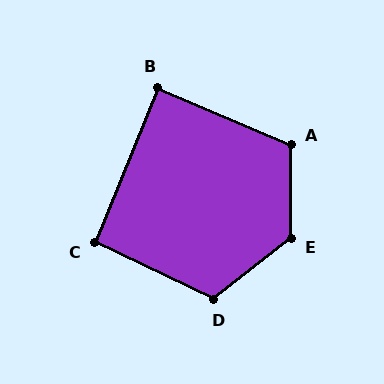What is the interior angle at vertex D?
Approximately 116 degrees (obtuse).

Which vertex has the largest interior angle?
E, at approximately 128 degrees.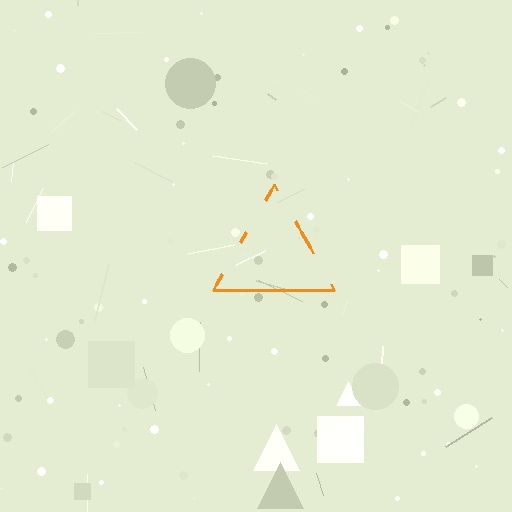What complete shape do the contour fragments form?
The contour fragments form a triangle.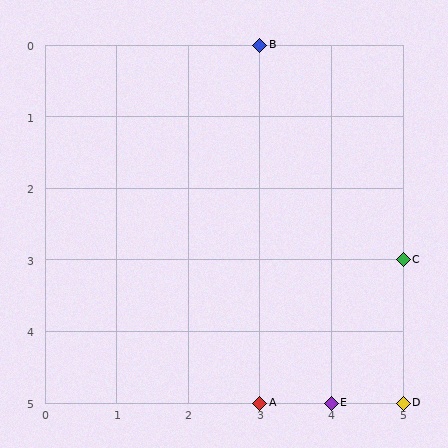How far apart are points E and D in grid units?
Points E and D are 1 column apart.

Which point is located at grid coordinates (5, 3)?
Point C is at (5, 3).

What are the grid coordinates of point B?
Point B is at grid coordinates (3, 0).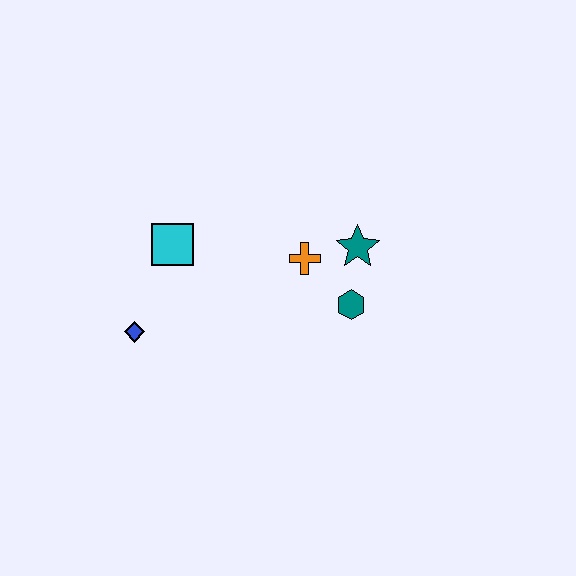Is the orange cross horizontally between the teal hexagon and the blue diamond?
Yes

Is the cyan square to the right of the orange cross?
No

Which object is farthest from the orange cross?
The blue diamond is farthest from the orange cross.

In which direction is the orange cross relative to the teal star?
The orange cross is to the left of the teal star.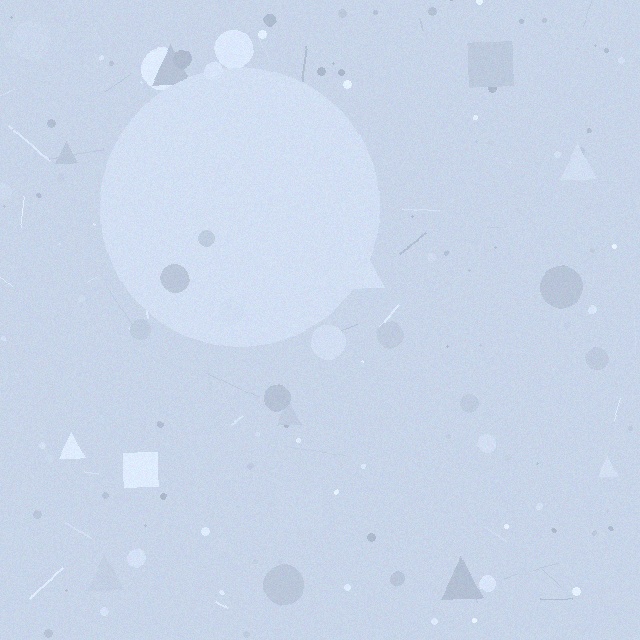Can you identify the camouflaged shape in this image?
The camouflaged shape is a circle.